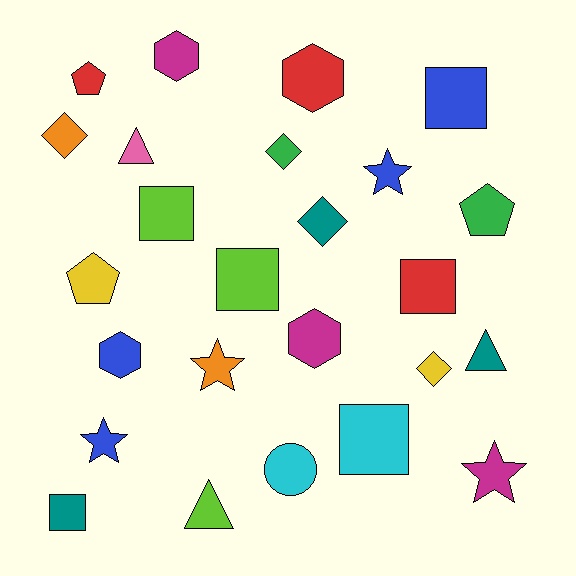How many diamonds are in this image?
There are 4 diamonds.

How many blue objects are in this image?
There are 4 blue objects.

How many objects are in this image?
There are 25 objects.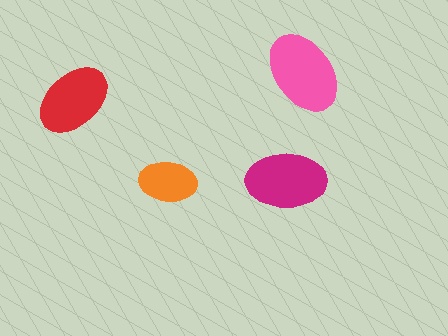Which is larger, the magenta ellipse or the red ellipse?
The magenta one.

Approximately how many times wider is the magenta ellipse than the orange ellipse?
About 1.5 times wider.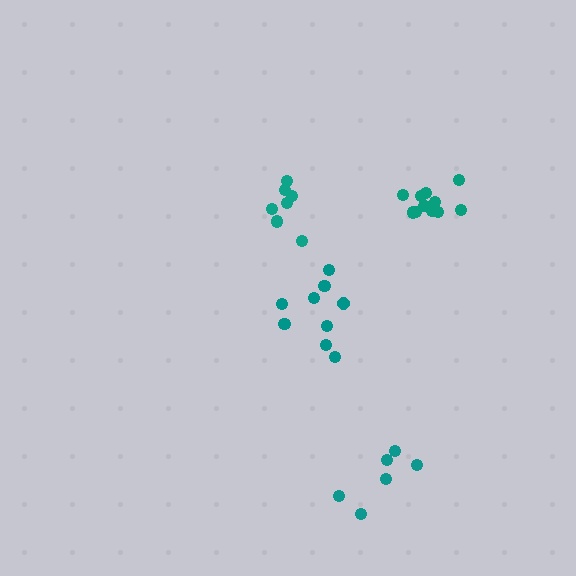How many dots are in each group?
Group 1: 11 dots, Group 2: 6 dots, Group 3: 9 dots, Group 4: 7 dots (33 total).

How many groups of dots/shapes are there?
There are 4 groups.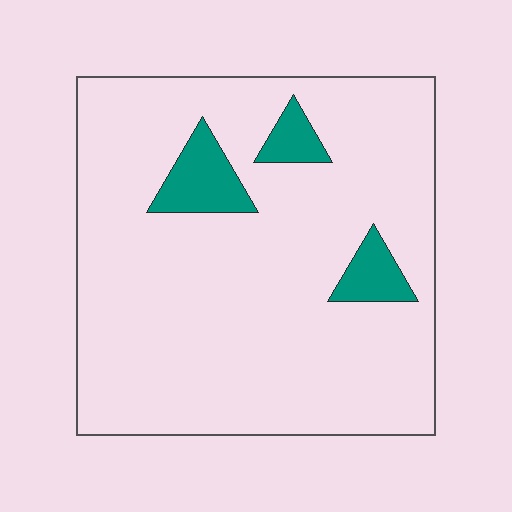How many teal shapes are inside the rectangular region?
3.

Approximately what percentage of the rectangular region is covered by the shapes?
Approximately 10%.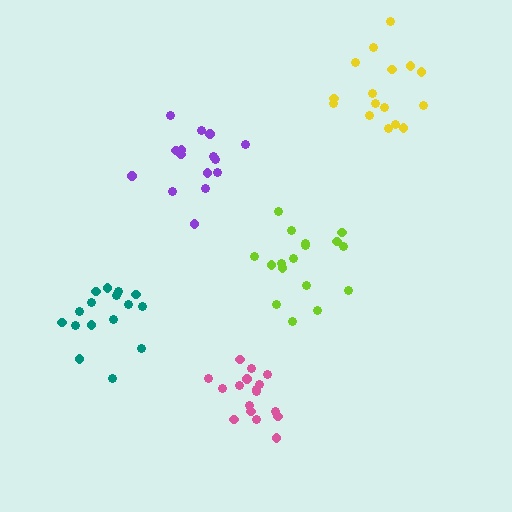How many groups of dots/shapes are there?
There are 5 groups.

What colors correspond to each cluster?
The clusters are colored: pink, teal, yellow, lime, purple.